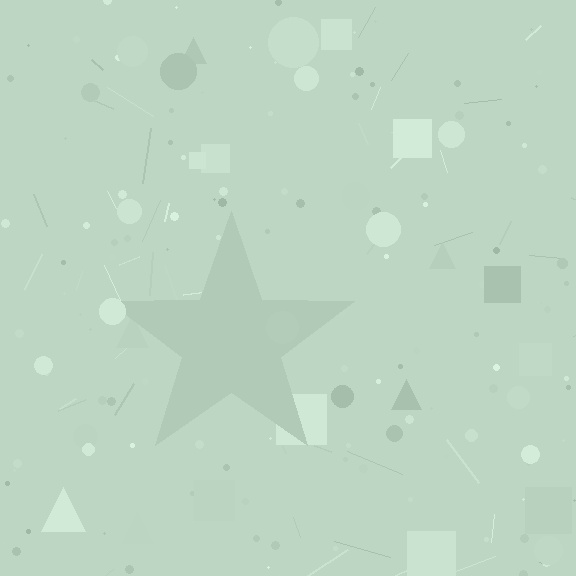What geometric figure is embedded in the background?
A star is embedded in the background.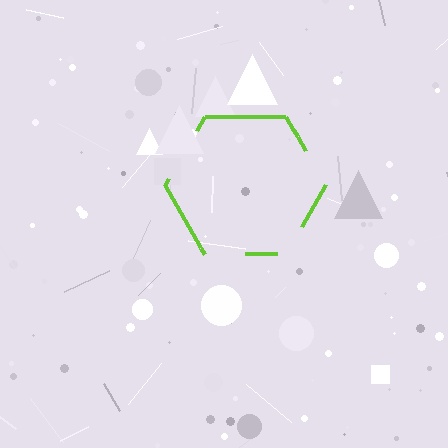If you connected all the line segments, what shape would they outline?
They would outline a hexagon.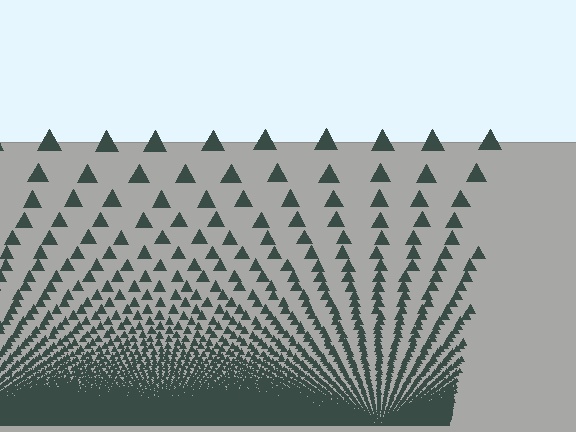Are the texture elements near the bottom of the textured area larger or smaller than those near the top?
Smaller. The gradient is inverted — elements near the bottom are smaller and denser.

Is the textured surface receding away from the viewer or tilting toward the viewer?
The surface appears to tilt toward the viewer. Texture elements get larger and sparser toward the top.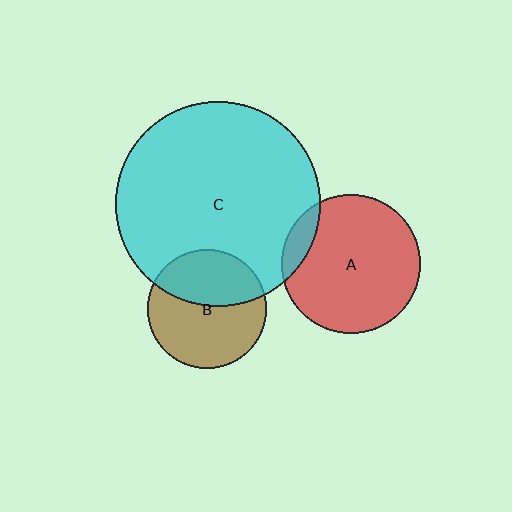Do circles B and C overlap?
Yes.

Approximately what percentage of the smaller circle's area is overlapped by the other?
Approximately 40%.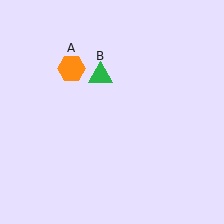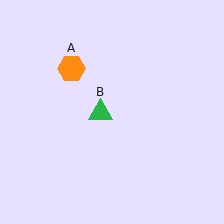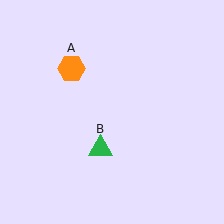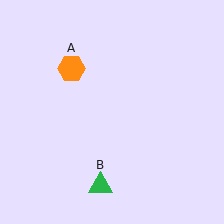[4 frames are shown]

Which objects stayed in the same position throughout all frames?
Orange hexagon (object A) remained stationary.